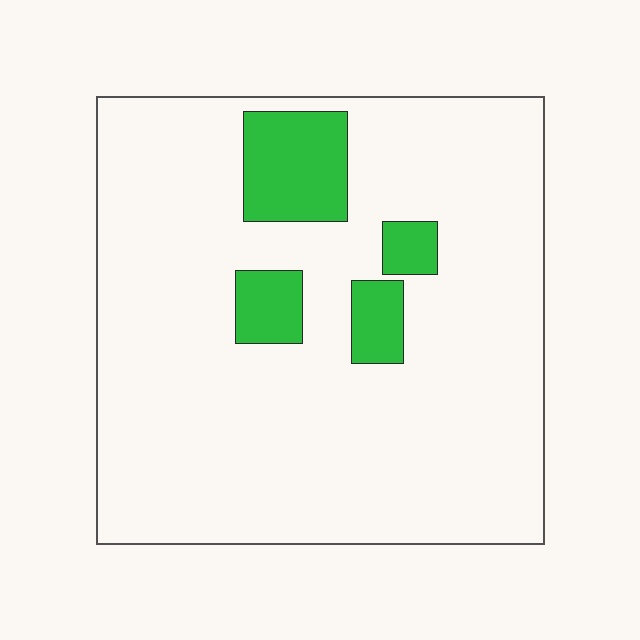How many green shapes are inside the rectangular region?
4.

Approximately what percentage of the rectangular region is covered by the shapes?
Approximately 10%.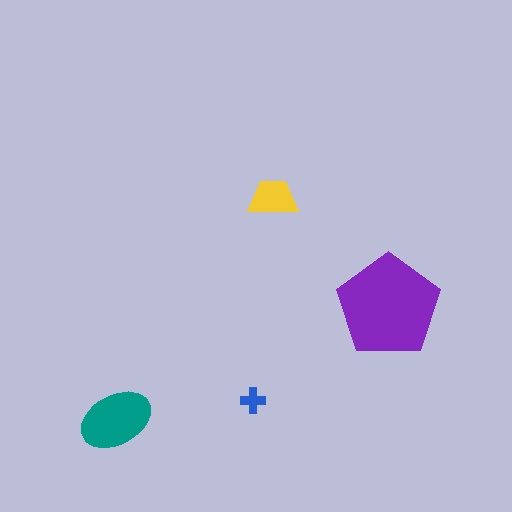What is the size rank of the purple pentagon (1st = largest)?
1st.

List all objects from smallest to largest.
The blue cross, the yellow trapezoid, the teal ellipse, the purple pentagon.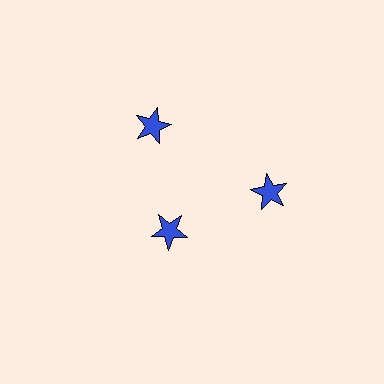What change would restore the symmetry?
The symmetry would be restored by moving it outward, back onto the ring so that all 3 stars sit at equal angles and equal distance from the center.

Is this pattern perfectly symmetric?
No. The 3 blue stars are arranged in a ring, but one element near the 7 o'clock position is pulled inward toward the center, breaking the 3-fold rotational symmetry.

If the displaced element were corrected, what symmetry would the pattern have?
It would have 3-fold rotational symmetry — the pattern would map onto itself every 120 degrees.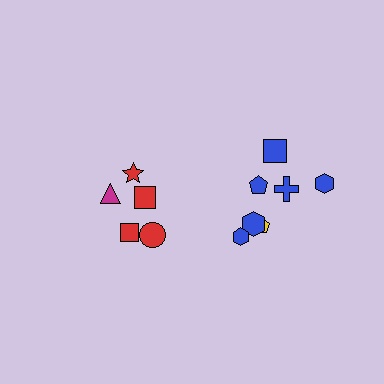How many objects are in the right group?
There are 7 objects.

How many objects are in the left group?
There are 5 objects.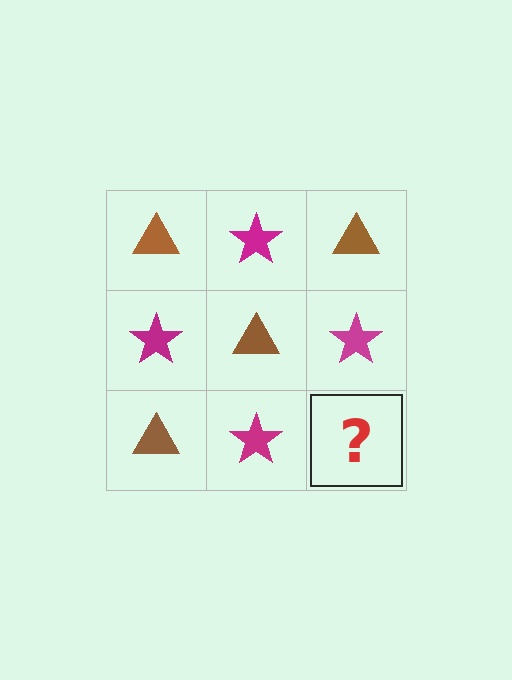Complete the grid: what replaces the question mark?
The question mark should be replaced with a brown triangle.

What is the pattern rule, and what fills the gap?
The rule is that it alternates brown triangle and magenta star in a checkerboard pattern. The gap should be filled with a brown triangle.